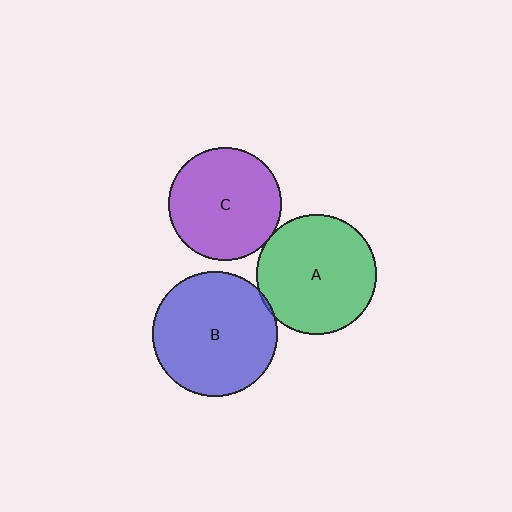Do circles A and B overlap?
Yes.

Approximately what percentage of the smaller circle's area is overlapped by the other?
Approximately 5%.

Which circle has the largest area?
Circle B (blue).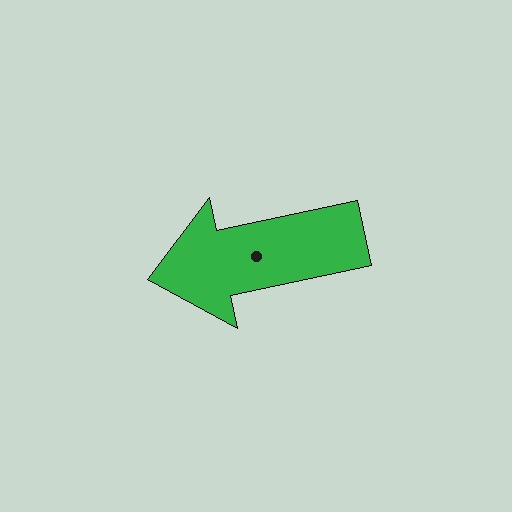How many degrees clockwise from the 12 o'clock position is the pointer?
Approximately 258 degrees.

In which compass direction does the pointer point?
West.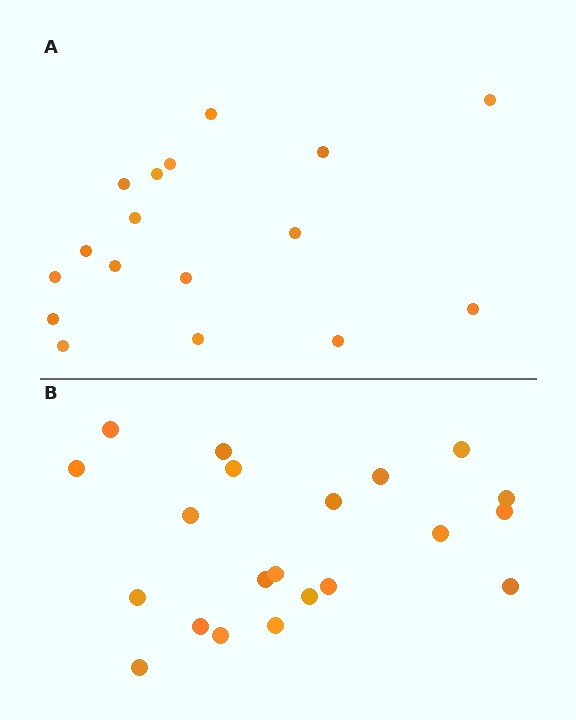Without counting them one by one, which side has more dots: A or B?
Region B (the bottom region) has more dots.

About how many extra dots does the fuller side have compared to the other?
Region B has about 4 more dots than region A.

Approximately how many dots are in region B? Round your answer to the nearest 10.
About 20 dots. (The exact count is 21, which rounds to 20.)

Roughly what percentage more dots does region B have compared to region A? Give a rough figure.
About 25% more.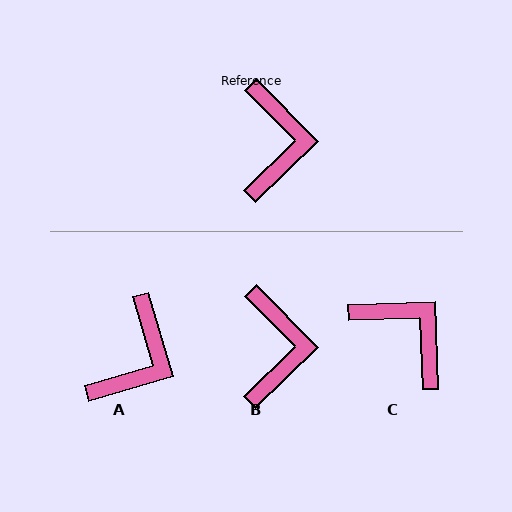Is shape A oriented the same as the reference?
No, it is off by about 28 degrees.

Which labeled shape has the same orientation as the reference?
B.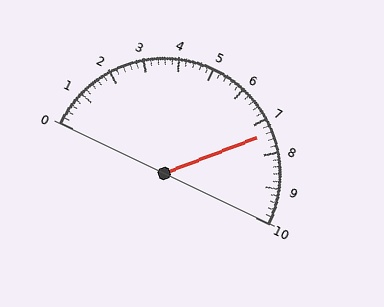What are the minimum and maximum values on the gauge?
The gauge ranges from 0 to 10.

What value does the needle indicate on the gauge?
The needle indicates approximately 7.4.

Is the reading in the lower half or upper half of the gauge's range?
The reading is in the upper half of the range (0 to 10).